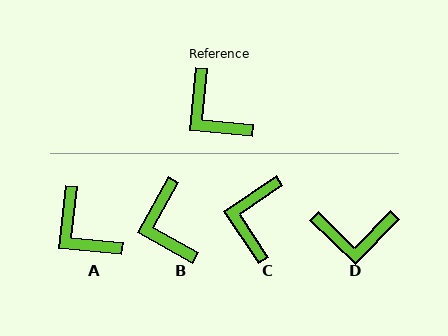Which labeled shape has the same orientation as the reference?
A.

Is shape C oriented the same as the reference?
No, it is off by about 50 degrees.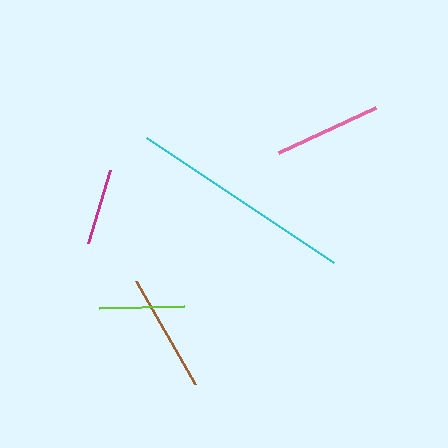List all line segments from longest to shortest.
From longest to shortest: cyan, brown, pink, lime, magenta.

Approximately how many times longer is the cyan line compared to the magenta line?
The cyan line is approximately 2.9 times the length of the magenta line.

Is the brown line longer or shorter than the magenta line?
The brown line is longer than the magenta line.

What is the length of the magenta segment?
The magenta segment is approximately 77 pixels long.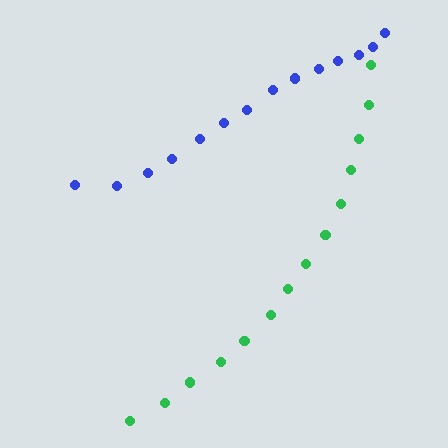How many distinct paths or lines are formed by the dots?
There are 2 distinct paths.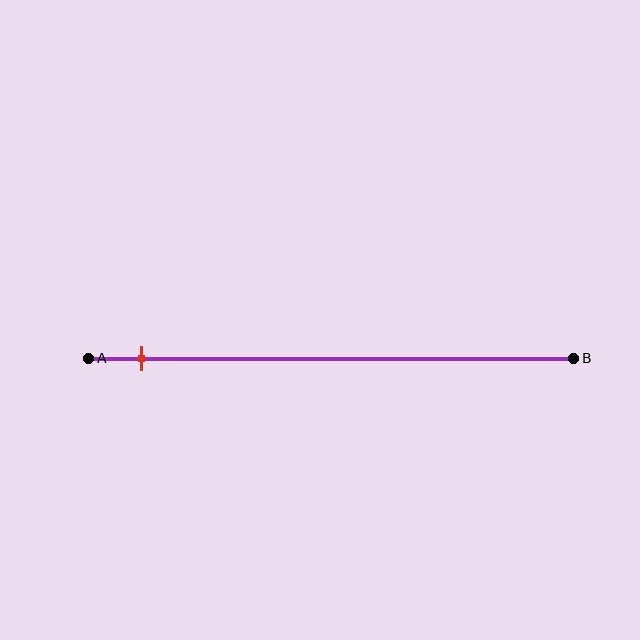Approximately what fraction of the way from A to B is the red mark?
The red mark is approximately 10% of the way from A to B.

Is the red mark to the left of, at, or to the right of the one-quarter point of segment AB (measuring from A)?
The red mark is to the left of the one-quarter point of segment AB.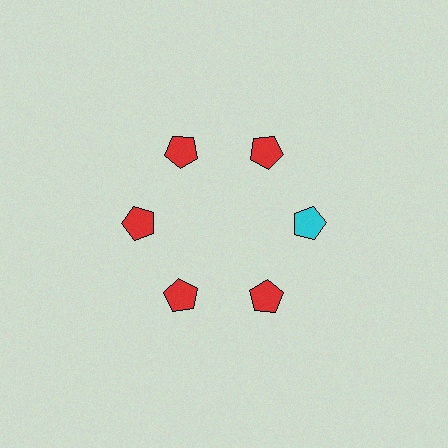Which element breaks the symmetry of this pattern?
The cyan pentagon at roughly the 3 o'clock position breaks the symmetry. All other shapes are red pentagons.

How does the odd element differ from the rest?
It has a different color: cyan instead of red.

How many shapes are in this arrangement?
There are 6 shapes arranged in a ring pattern.